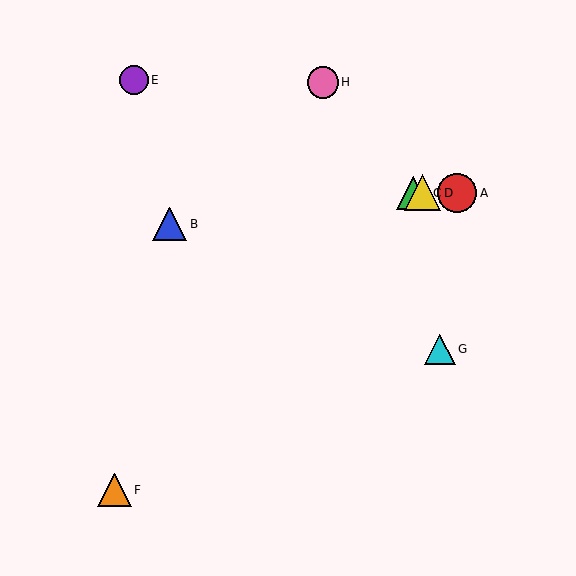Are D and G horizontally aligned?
No, D is at y≈193 and G is at y≈349.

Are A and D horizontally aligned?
Yes, both are at y≈193.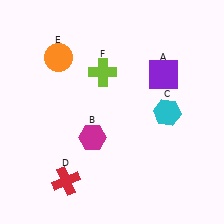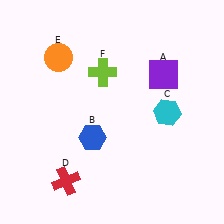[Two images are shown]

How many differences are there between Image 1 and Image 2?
There is 1 difference between the two images.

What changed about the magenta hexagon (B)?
In Image 1, B is magenta. In Image 2, it changed to blue.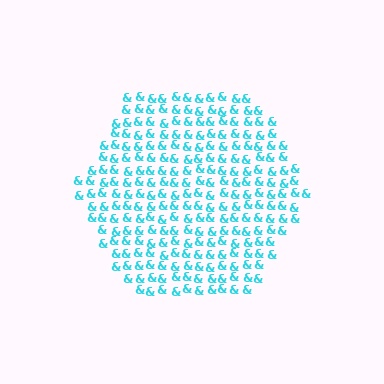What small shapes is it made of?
It is made of small ampersands.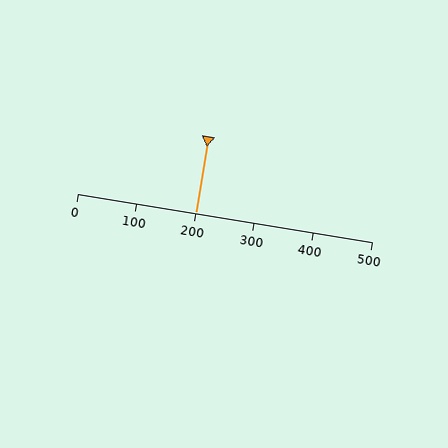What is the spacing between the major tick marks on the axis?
The major ticks are spaced 100 apart.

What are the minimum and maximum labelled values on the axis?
The axis runs from 0 to 500.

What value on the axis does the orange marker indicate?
The marker indicates approximately 200.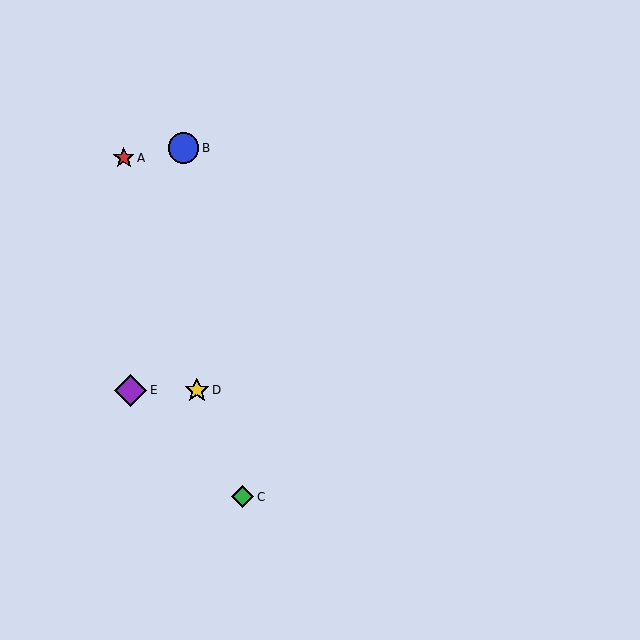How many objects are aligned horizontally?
2 objects (D, E) are aligned horizontally.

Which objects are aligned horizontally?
Objects D, E are aligned horizontally.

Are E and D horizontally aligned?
Yes, both are at y≈390.